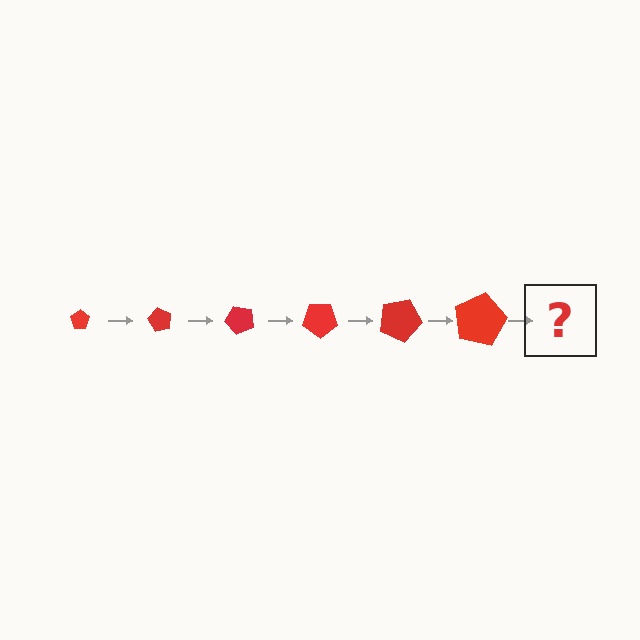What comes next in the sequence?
The next element should be a pentagon, larger than the previous one and rotated 360 degrees from the start.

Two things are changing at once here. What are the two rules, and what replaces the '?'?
The two rules are that the pentagon grows larger each step and it rotates 60 degrees each step. The '?' should be a pentagon, larger than the previous one and rotated 360 degrees from the start.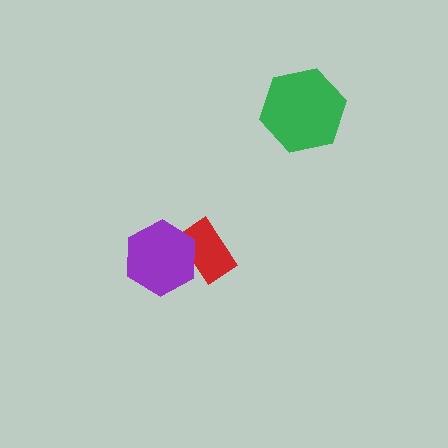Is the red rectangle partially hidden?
Yes, it is partially covered by another shape.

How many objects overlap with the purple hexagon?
1 object overlaps with the purple hexagon.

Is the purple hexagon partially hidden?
No, no other shape covers it.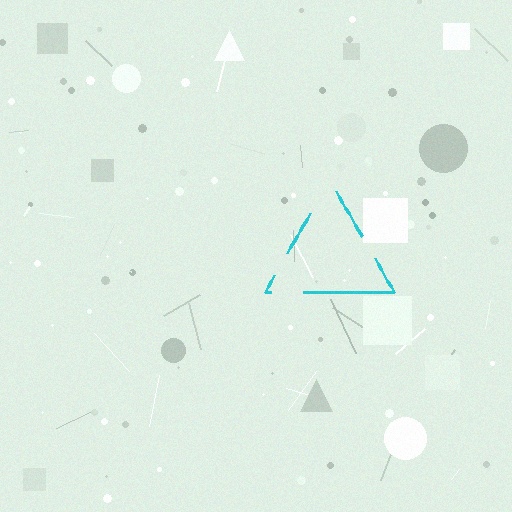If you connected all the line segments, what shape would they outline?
They would outline a triangle.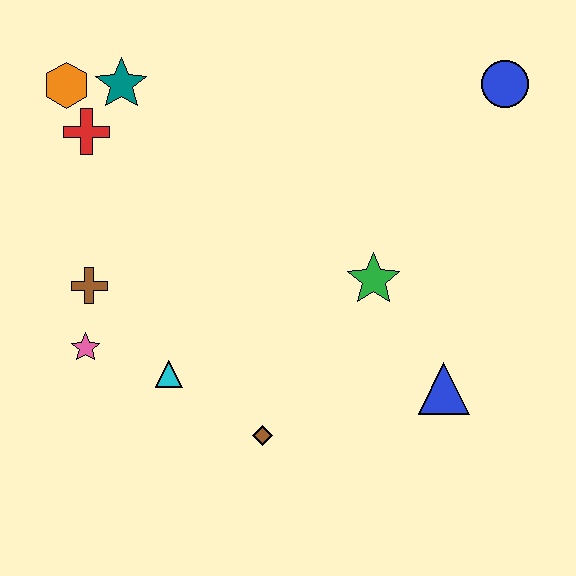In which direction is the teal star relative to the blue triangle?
The teal star is to the left of the blue triangle.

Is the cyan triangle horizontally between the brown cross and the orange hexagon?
No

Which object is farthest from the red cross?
The blue triangle is farthest from the red cross.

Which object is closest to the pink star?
The brown cross is closest to the pink star.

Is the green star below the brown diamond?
No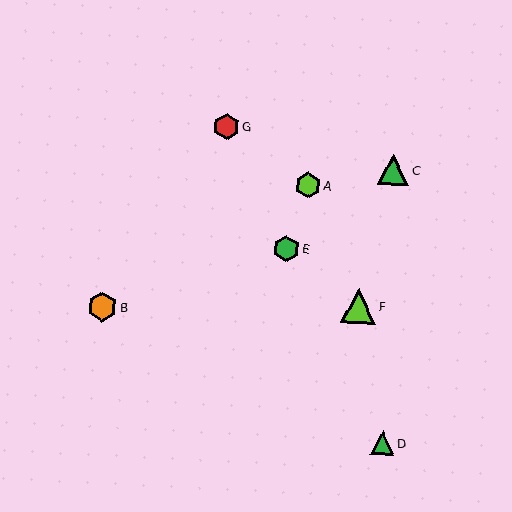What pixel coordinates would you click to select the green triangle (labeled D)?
Click at (383, 443) to select the green triangle D.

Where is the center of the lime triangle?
The center of the lime triangle is at (358, 306).